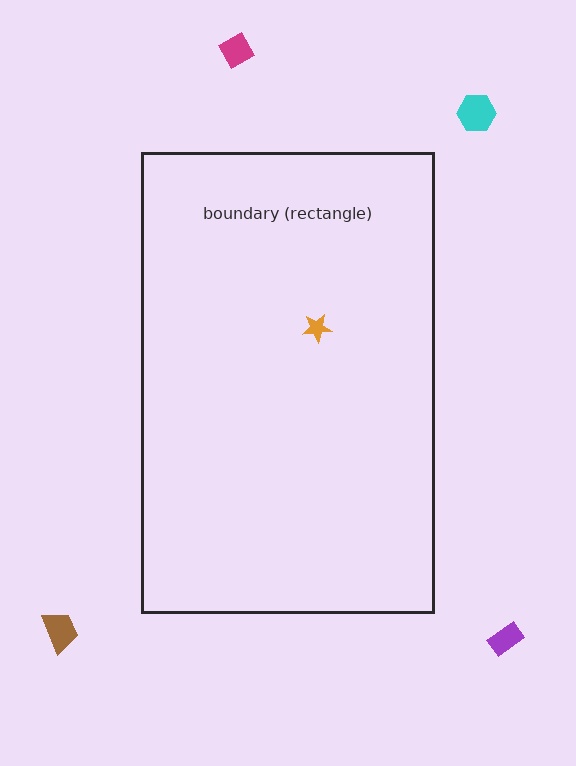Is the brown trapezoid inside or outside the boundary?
Outside.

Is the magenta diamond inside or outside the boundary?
Outside.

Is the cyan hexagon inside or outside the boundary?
Outside.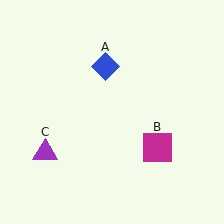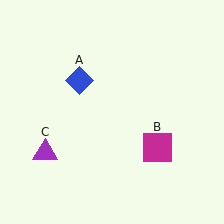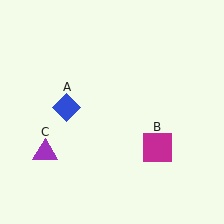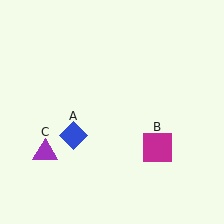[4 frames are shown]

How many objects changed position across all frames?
1 object changed position: blue diamond (object A).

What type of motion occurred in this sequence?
The blue diamond (object A) rotated counterclockwise around the center of the scene.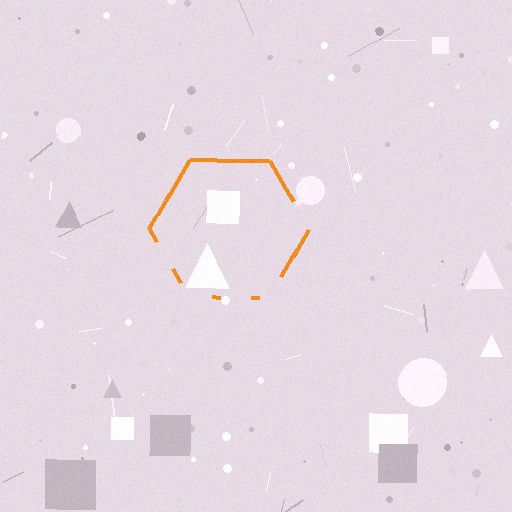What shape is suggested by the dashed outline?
The dashed outline suggests a hexagon.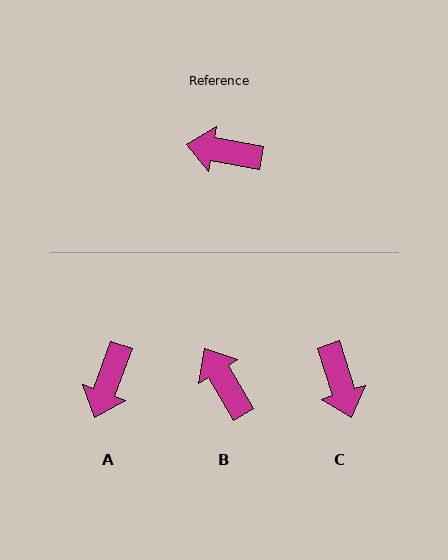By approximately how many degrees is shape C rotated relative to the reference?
Approximately 118 degrees counter-clockwise.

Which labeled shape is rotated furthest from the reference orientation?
C, about 118 degrees away.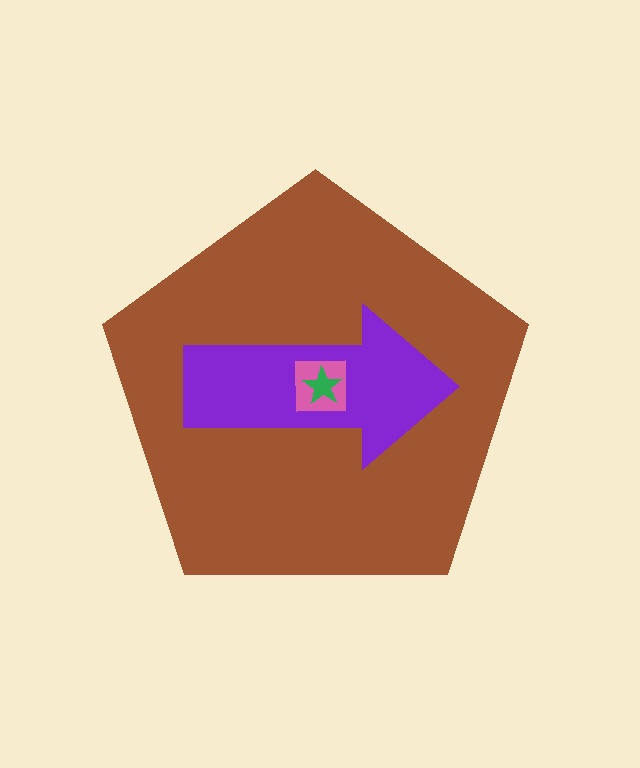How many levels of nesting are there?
4.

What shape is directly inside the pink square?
The green star.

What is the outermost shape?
The brown pentagon.